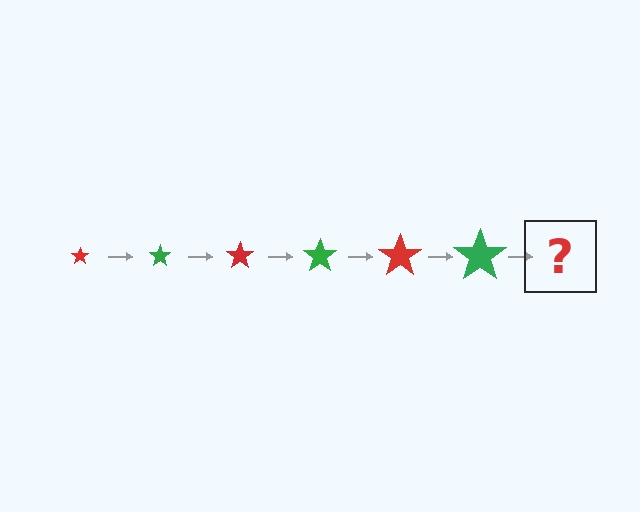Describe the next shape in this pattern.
It should be a red star, larger than the previous one.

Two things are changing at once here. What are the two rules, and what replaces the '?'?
The two rules are that the star grows larger each step and the color cycles through red and green. The '?' should be a red star, larger than the previous one.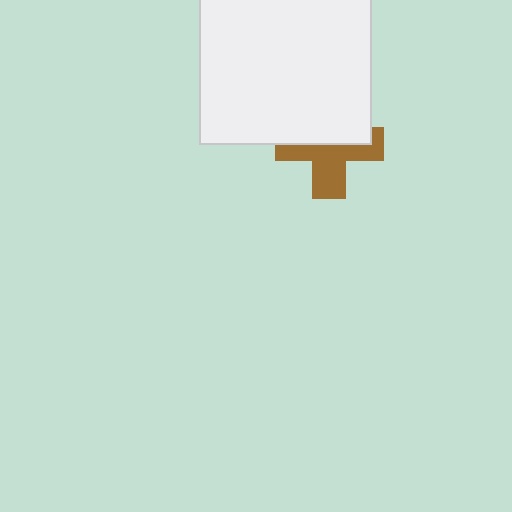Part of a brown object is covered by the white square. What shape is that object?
It is a cross.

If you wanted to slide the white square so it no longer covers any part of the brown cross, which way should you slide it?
Slide it up — that is the most direct way to separate the two shapes.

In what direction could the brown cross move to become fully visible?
The brown cross could move down. That would shift it out from behind the white square entirely.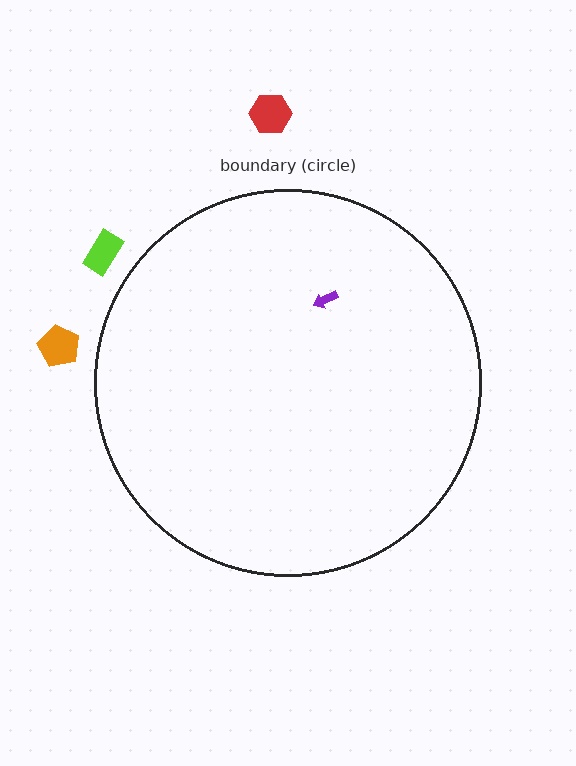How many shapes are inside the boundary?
1 inside, 3 outside.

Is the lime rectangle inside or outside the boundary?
Outside.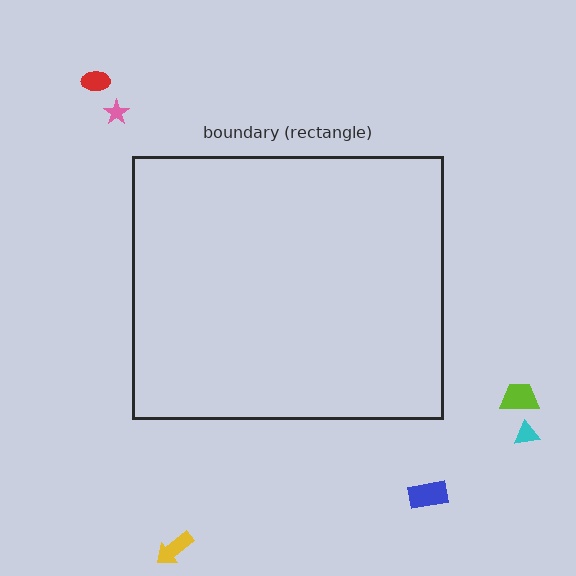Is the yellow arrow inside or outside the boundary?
Outside.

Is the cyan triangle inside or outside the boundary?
Outside.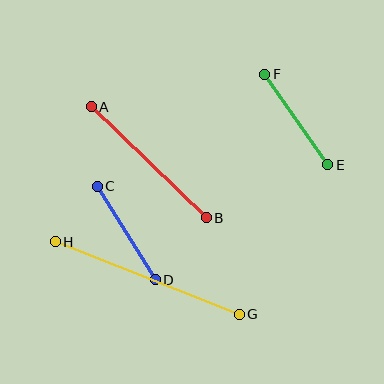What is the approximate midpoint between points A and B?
The midpoint is at approximately (149, 162) pixels.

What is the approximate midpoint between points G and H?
The midpoint is at approximately (147, 278) pixels.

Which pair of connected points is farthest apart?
Points G and H are farthest apart.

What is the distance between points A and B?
The distance is approximately 160 pixels.